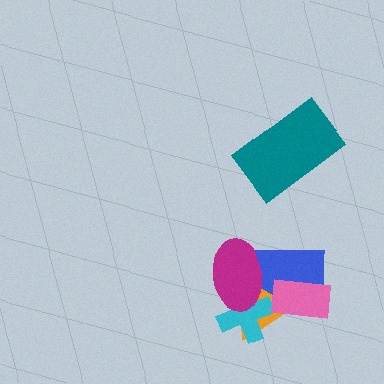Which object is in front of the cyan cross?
The magenta ellipse is in front of the cyan cross.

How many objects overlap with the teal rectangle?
0 objects overlap with the teal rectangle.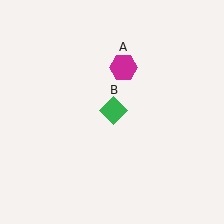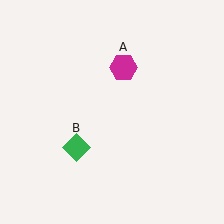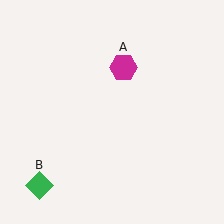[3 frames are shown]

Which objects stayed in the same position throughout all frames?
Magenta hexagon (object A) remained stationary.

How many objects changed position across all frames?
1 object changed position: green diamond (object B).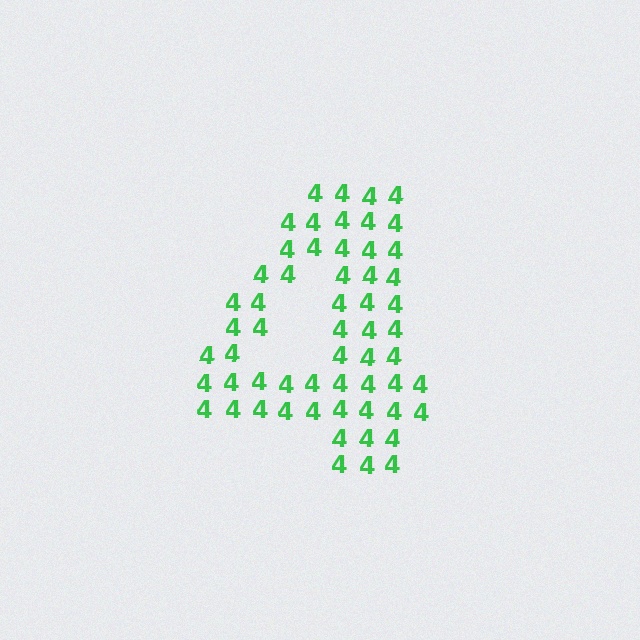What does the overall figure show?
The overall figure shows the digit 4.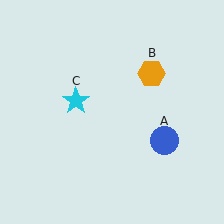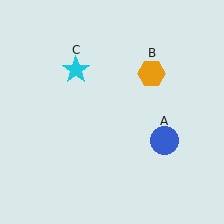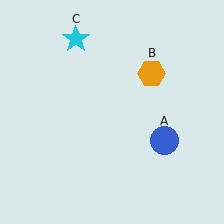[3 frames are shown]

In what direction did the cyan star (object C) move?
The cyan star (object C) moved up.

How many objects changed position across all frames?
1 object changed position: cyan star (object C).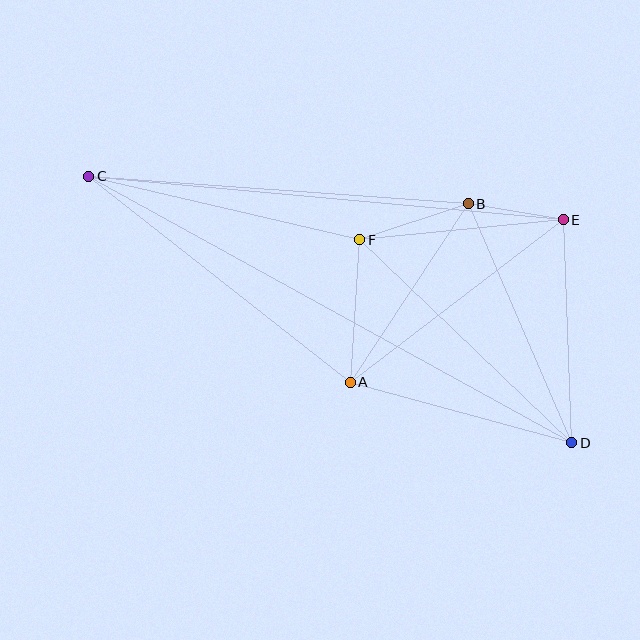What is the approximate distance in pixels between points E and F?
The distance between E and F is approximately 205 pixels.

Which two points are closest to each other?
Points B and E are closest to each other.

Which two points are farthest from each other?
Points C and D are farthest from each other.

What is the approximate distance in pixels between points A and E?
The distance between A and E is approximately 268 pixels.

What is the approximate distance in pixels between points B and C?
The distance between B and C is approximately 380 pixels.